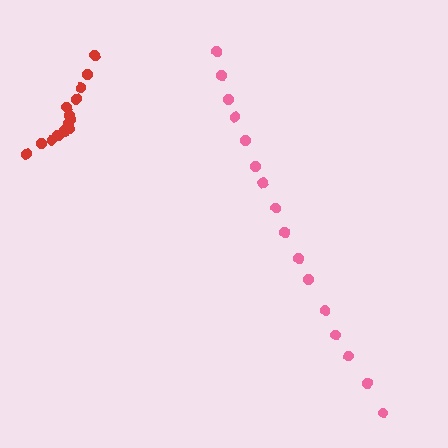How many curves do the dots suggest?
There are 2 distinct paths.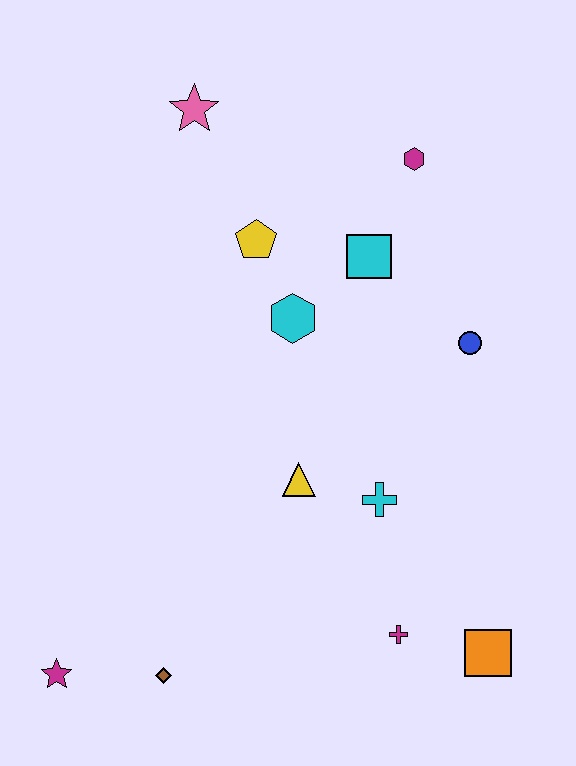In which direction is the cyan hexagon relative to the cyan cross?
The cyan hexagon is above the cyan cross.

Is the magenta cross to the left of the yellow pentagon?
No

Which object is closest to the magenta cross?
The orange square is closest to the magenta cross.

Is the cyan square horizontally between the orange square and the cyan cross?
No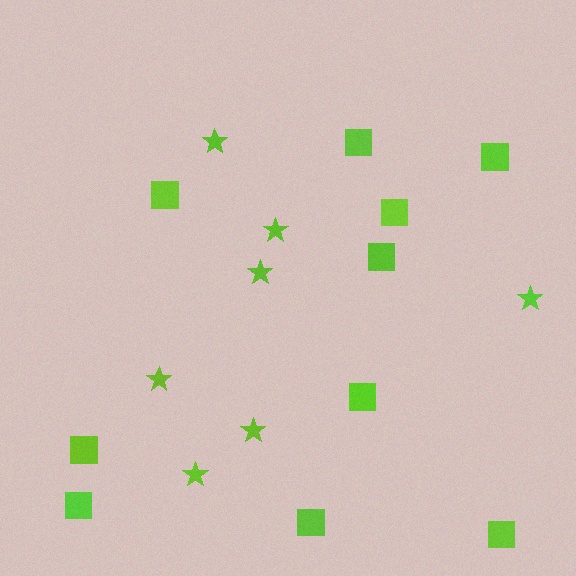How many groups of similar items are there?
There are 2 groups: one group of squares (10) and one group of stars (7).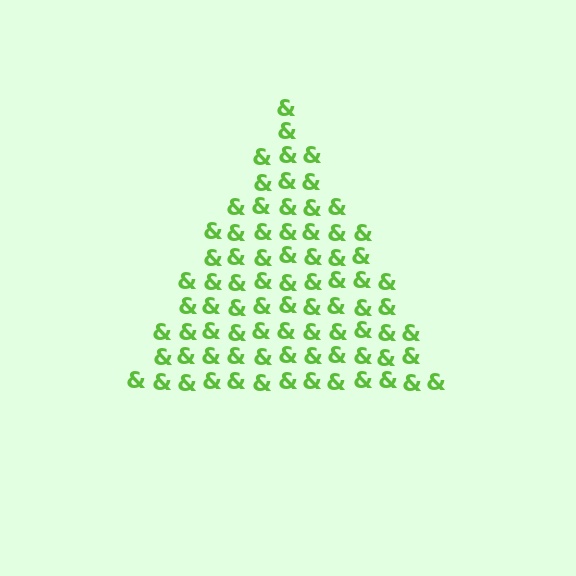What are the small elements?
The small elements are ampersands.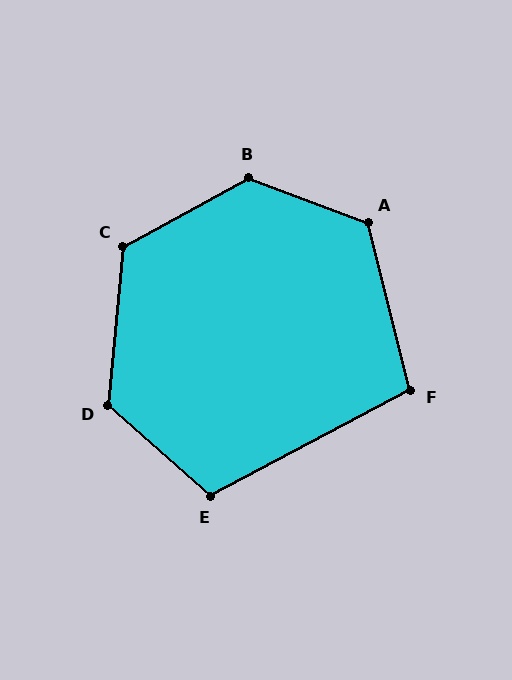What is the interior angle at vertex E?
Approximately 111 degrees (obtuse).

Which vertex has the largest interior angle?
B, at approximately 131 degrees.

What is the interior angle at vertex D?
Approximately 125 degrees (obtuse).